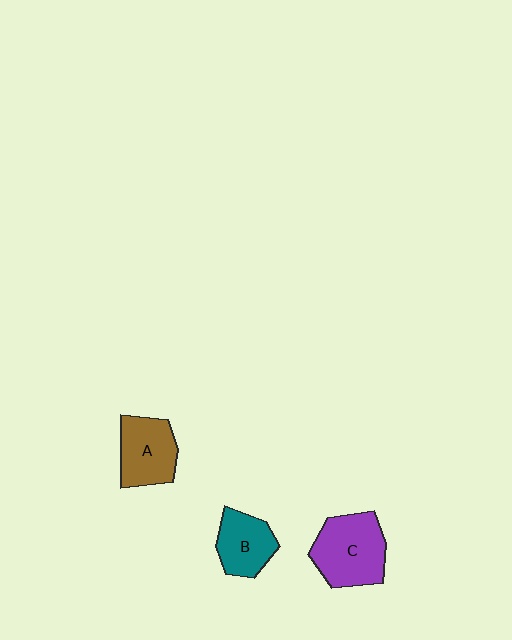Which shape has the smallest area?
Shape B (teal).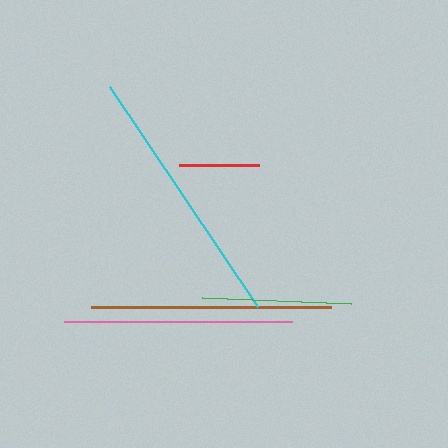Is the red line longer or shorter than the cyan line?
The cyan line is longer than the red line.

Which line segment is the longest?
The cyan line is the longest at approximately 265 pixels.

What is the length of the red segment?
The red segment is approximately 80 pixels long.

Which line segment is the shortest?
The red line is the shortest at approximately 80 pixels.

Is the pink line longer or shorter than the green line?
The pink line is longer than the green line.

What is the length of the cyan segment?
The cyan segment is approximately 265 pixels long.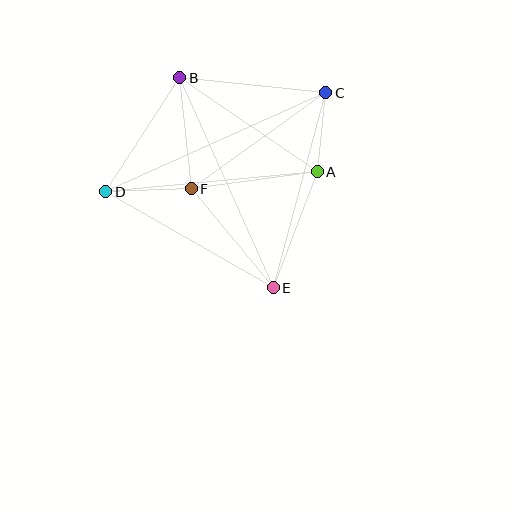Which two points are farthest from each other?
Points C and D are farthest from each other.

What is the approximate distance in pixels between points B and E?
The distance between B and E is approximately 230 pixels.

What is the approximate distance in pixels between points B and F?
The distance between B and F is approximately 111 pixels.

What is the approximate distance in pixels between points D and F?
The distance between D and F is approximately 85 pixels.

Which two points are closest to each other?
Points A and C are closest to each other.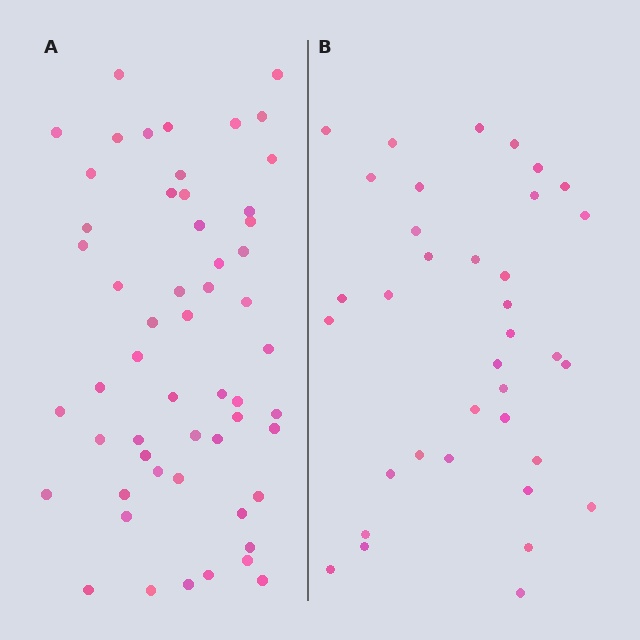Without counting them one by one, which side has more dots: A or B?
Region A (the left region) has more dots.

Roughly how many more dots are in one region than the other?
Region A has approximately 20 more dots than region B.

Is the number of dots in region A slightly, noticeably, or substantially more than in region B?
Region A has substantially more. The ratio is roughly 1.5 to 1.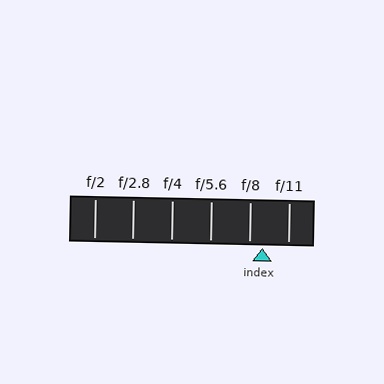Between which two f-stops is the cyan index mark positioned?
The index mark is between f/8 and f/11.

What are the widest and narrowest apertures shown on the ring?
The widest aperture shown is f/2 and the narrowest is f/11.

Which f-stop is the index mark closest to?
The index mark is closest to f/8.